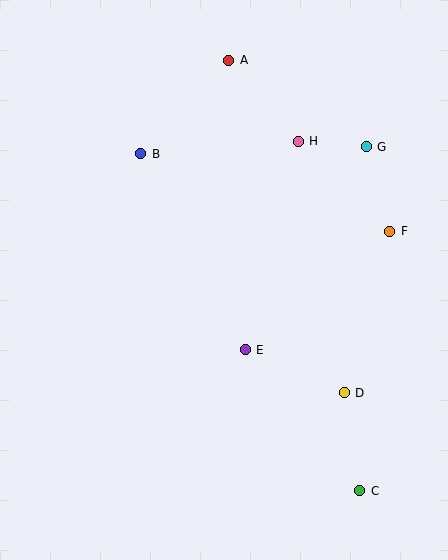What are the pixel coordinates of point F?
Point F is at (390, 231).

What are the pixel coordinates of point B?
Point B is at (141, 154).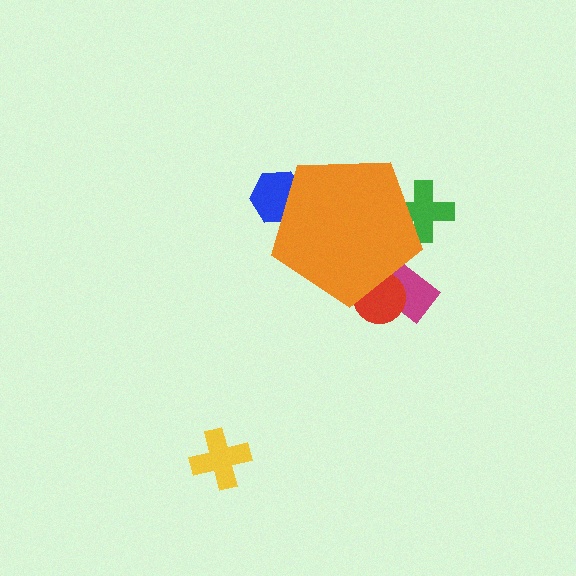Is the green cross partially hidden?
Yes, the green cross is partially hidden behind the orange pentagon.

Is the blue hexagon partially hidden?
Yes, the blue hexagon is partially hidden behind the orange pentagon.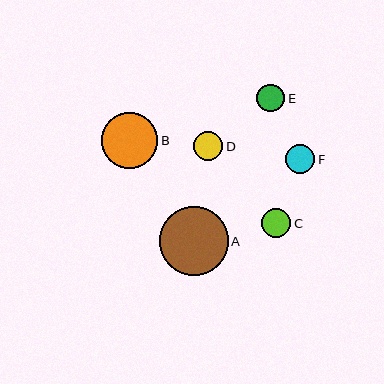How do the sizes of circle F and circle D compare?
Circle F and circle D are approximately the same size.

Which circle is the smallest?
Circle E is the smallest with a size of approximately 28 pixels.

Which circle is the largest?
Circle A is the largest with a size of approximately 68 pixels.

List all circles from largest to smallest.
From largest to smallest: A, B, F, C, D, E.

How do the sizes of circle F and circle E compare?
Circle F and circle E are approximately the same size.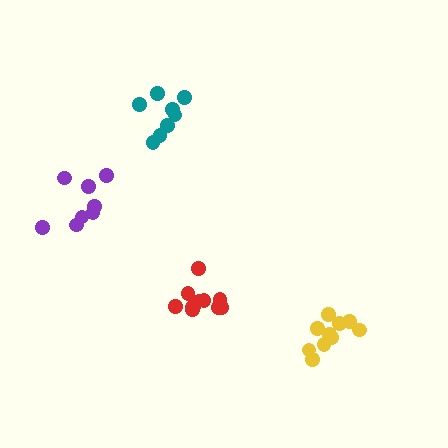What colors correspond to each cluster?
The clusters are colored: purple, red, teal, yellow.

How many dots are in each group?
Group 1: 8 dots, Group 2: 11 dots, Group 3: 8 dots, Group 4: 10 dots (37 total).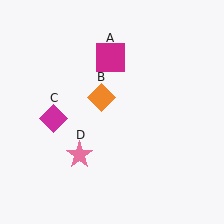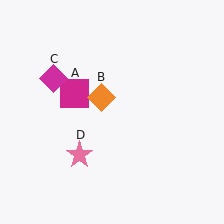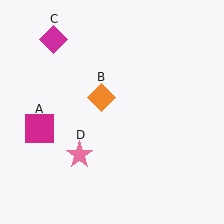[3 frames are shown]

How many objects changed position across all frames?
2 objects changed position: magenta square (object A), magenta diamond (object C).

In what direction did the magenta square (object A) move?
The magenta square (object A) moved down and to the left.